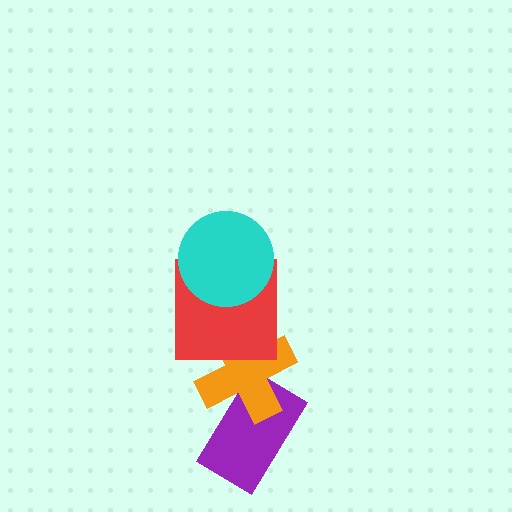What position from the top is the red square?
The red square is 2nd from the top.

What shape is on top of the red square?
The cyan circle is on top of the red square.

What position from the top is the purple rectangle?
The purple rectangle is 4th from the top.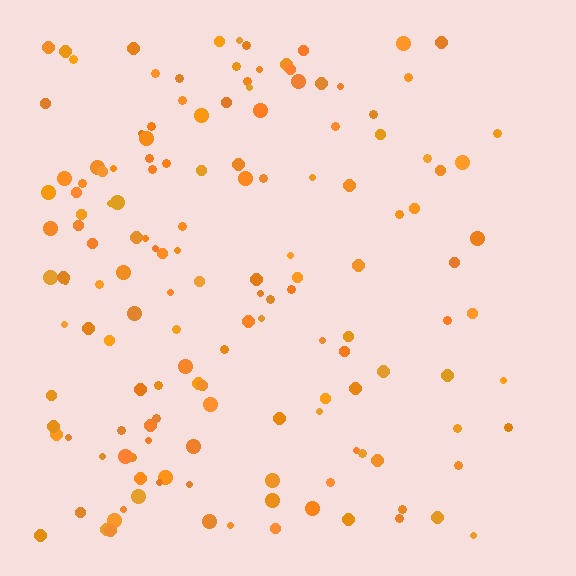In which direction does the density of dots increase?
From right to left, with the left side densest.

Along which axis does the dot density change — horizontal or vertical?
Horizontal.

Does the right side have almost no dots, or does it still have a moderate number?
Still a moderate number, just noticeably fewer than the left.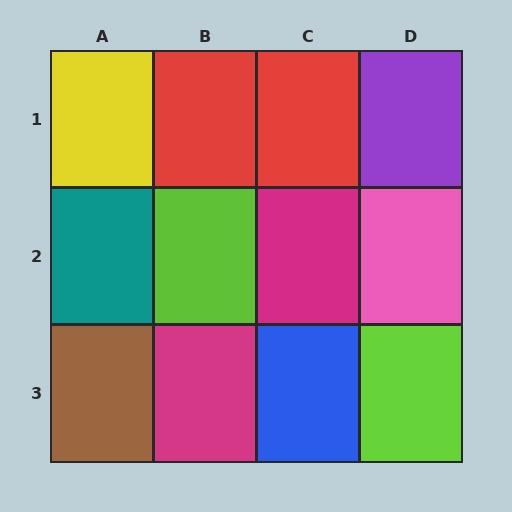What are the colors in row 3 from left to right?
Brown, magenta, blue, lime.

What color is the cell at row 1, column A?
Yellow.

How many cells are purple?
1 cell is purple.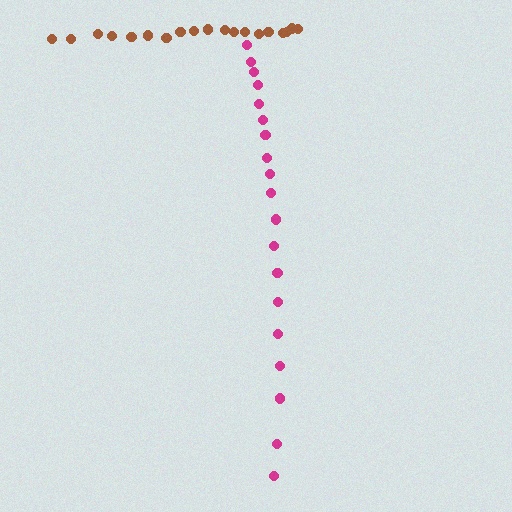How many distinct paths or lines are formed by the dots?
There are 2 distinct paths.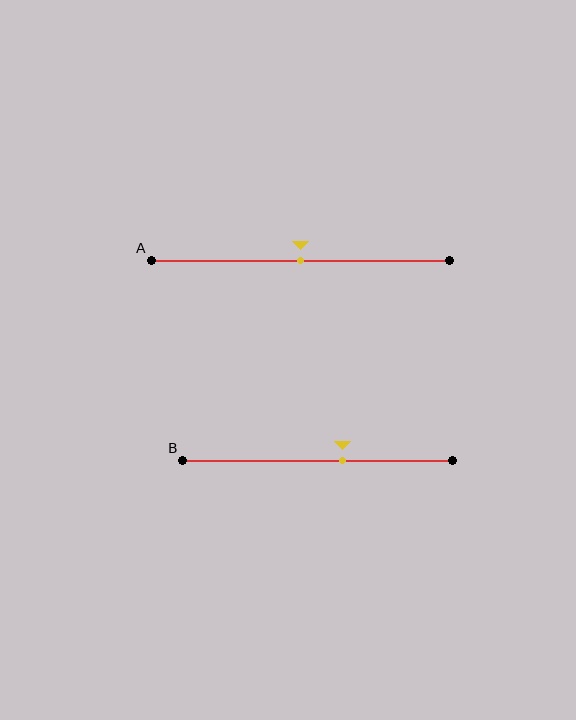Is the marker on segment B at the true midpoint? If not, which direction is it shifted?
No, the marker on segment B is shifted to the right by about 9% of the segment length.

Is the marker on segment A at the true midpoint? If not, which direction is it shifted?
Yes, the marker on segment A is at the true midpoint.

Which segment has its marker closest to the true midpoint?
Segment A has its marker closest to the true midpoint.